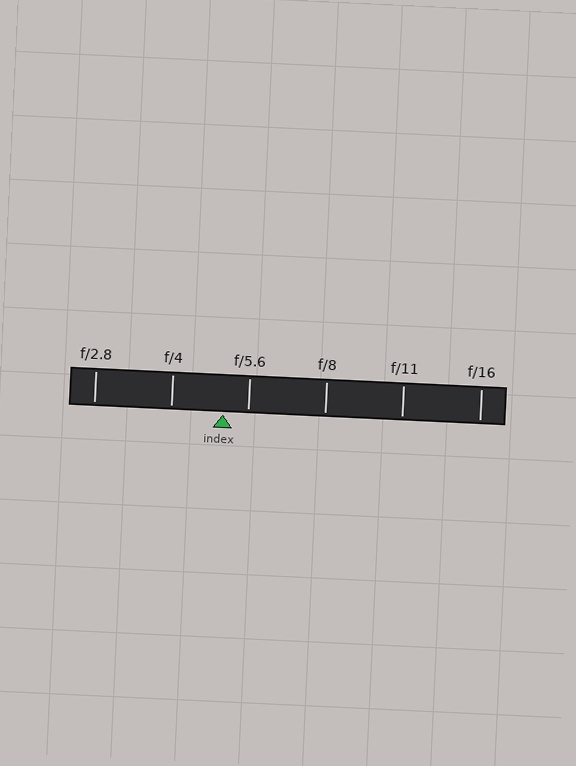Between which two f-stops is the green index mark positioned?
The index mark is between f/4 and f/5.6.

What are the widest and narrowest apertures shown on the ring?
The widest aperture shown is f/2.8 and the narrowest is f/16.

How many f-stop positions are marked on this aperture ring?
There are 6 f-stop positions marked.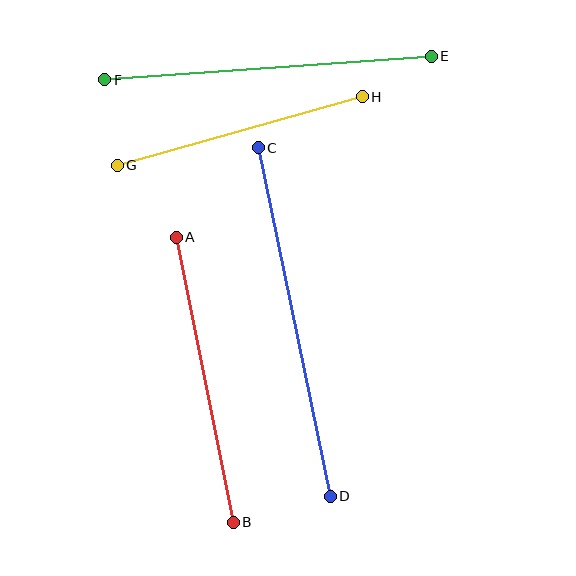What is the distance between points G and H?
The distance is approximately 254 pixels.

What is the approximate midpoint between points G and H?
The midpoint is at approximately (240, 131) pixels.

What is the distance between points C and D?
The distance is approximately 356 pixels.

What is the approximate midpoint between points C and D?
The midpoint is at approximately (294, 322) pixels.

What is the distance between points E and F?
The distance is approximately 327 pixels.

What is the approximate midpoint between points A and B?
The midpoint is at approximately (205, 380) pixels.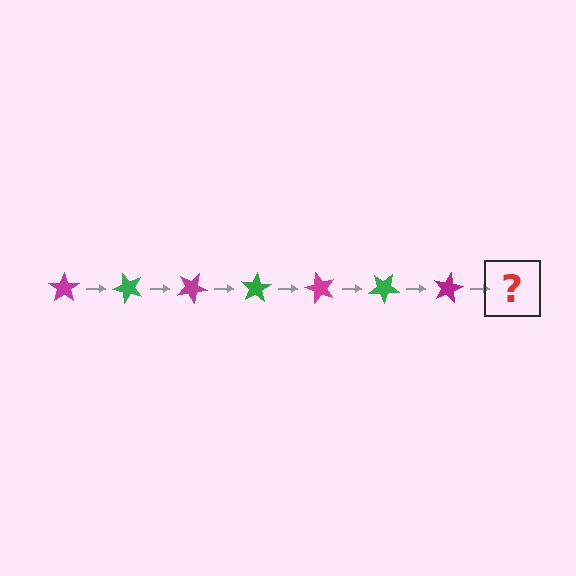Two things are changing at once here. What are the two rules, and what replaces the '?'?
The two rules are that it rotates 50 degrees each step and the color cycles through magenta and green. The '?' should be a green star, rotated 350 degrees from the start.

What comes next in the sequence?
The next element should be a green star, rotated 350 degrees from the start.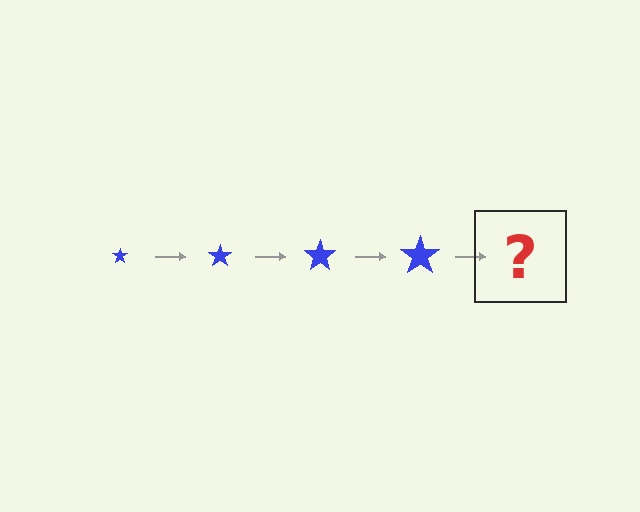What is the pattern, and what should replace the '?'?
The pattern is that the star gets progressively larger each step. The '?' should be a blue star, larger than the previous one.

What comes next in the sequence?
The next element should be a blue star, larger than the previous one.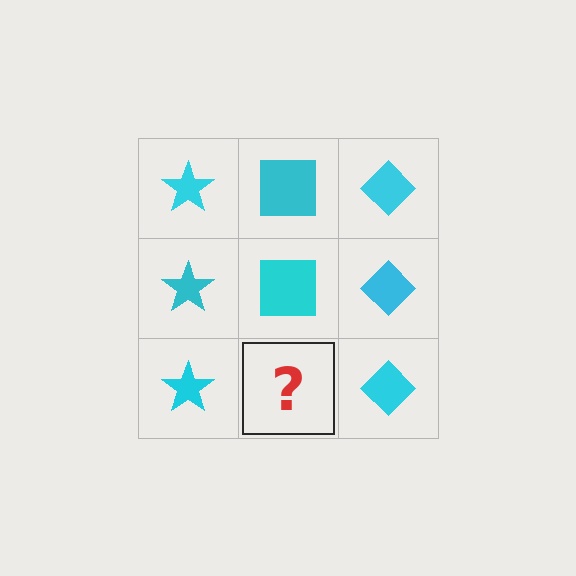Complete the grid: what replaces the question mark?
The question mark should be replaced with a cyan square.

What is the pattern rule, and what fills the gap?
The rule is that each column has a consistent shape. The gap should be filled with a cyan square.